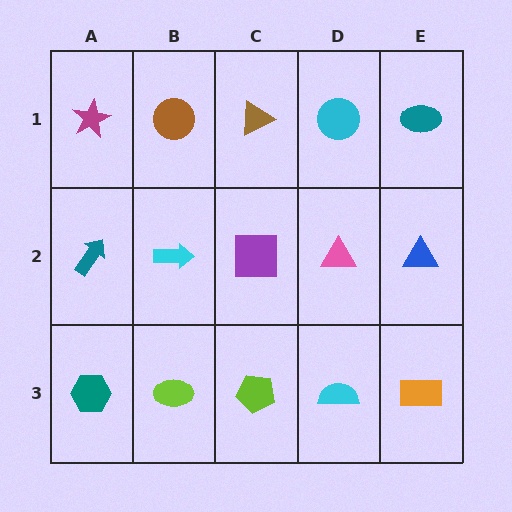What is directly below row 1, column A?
A teal arrow.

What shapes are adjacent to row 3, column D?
A pink triangle (row 2, column D), a lime pentagon (row 3, column C), an orange rectangle (row 3, column E).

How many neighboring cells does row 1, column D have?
3.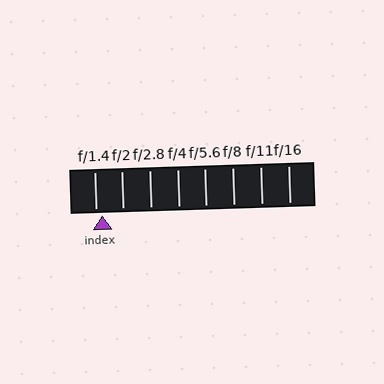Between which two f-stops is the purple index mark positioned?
The index mark is between f/1.4 and f/2.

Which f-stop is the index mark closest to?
The index mark is closest to f/1.4.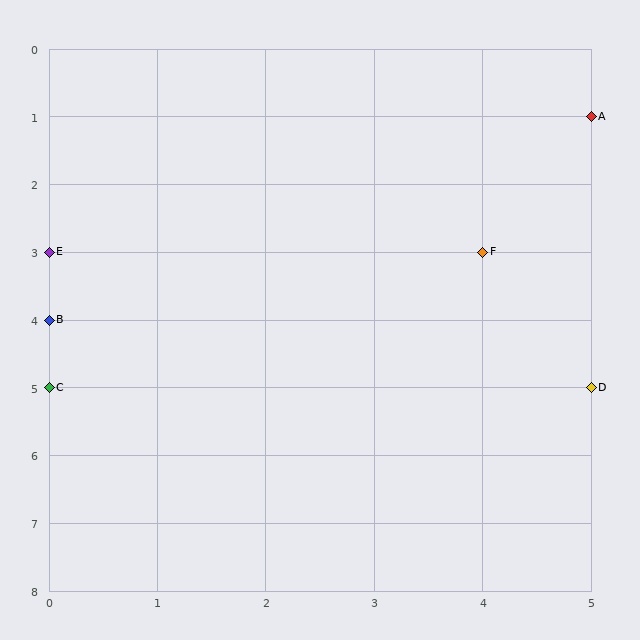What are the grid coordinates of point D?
Point D is at grid coordinates (5, 5).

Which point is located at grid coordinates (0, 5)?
Point C is at (0, 5).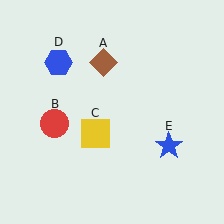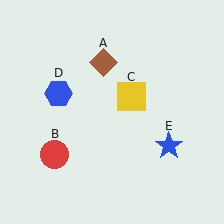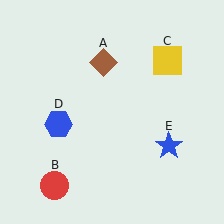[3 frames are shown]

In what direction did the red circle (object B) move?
The red circle (object B) moved down.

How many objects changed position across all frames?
3 objects changed position: red circle (object B), yellow square (object C), blue hexagon (object D).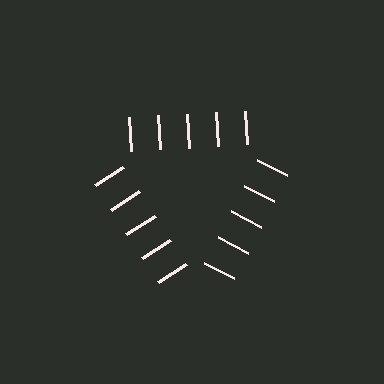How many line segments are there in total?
15 — 5 along each of the 3 edges.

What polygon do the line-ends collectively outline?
An illusory triangle — the line segments terminate on its edges but no continuous stroke is drawn.